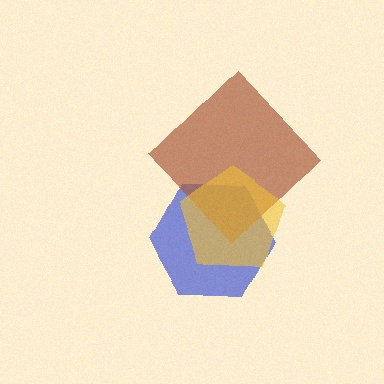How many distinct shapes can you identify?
There are 3 distinct shapes: a blue hexagon, a brown diamond, a yellow pentagon.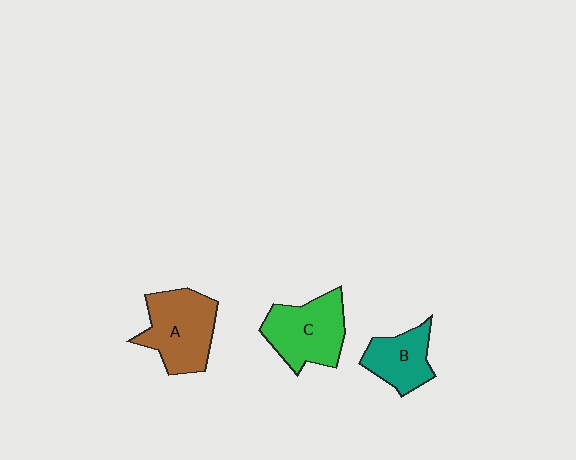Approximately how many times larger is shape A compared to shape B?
Approximately 1.5 times.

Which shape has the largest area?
Shape A (brown).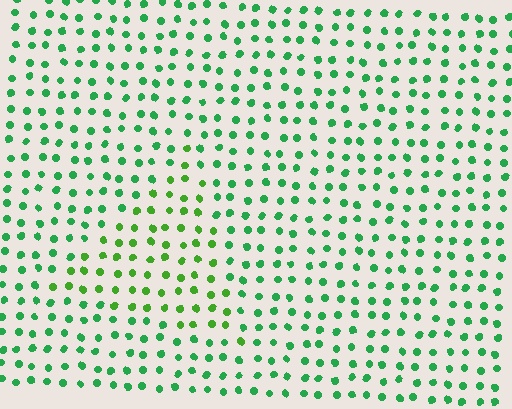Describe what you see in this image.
The image is filled with small green elements in a uniform arrangement. A triangle-shaped region is visible where the elements are tinted to a slightly different hue, forming a subtle color boundary.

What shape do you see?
I see a triangle.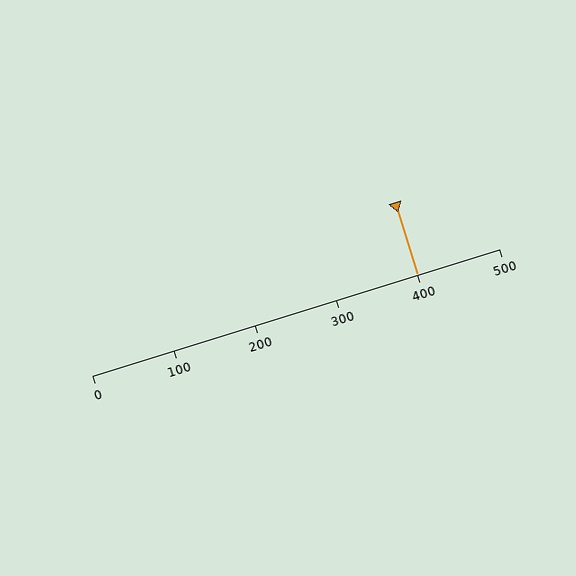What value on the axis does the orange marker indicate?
The marker indicates approximately 400.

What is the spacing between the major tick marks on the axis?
The major ticks are spaced 100 apart.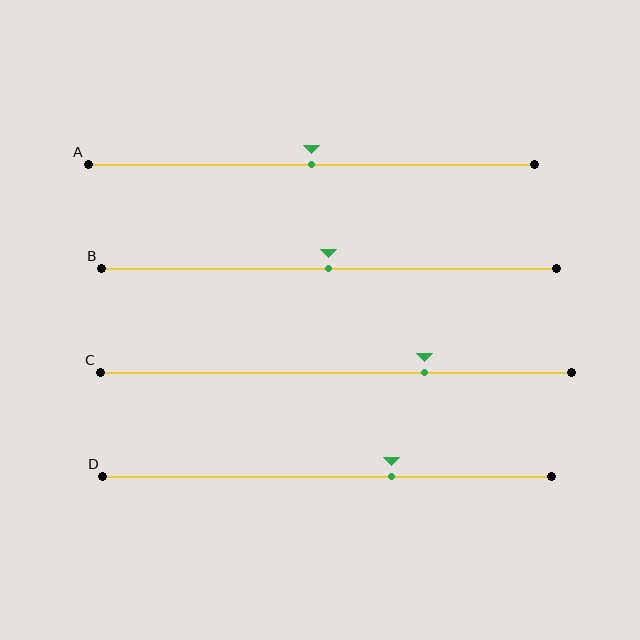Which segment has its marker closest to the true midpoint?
Segment A has its marker closest to the true midpoint.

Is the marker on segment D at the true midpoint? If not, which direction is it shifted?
No, the marker on segment D is shifted to the right by about 14% of the segment length.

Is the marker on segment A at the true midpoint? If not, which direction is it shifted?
Yes, the marker on segment A is at the true midpoint.